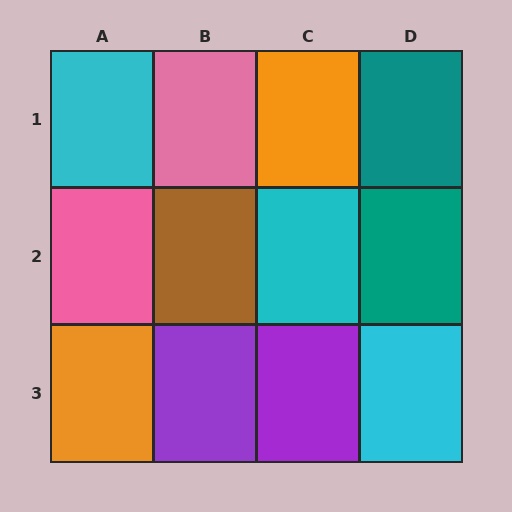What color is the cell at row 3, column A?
Orange.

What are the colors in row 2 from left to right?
Pink, brown, cyan, teal.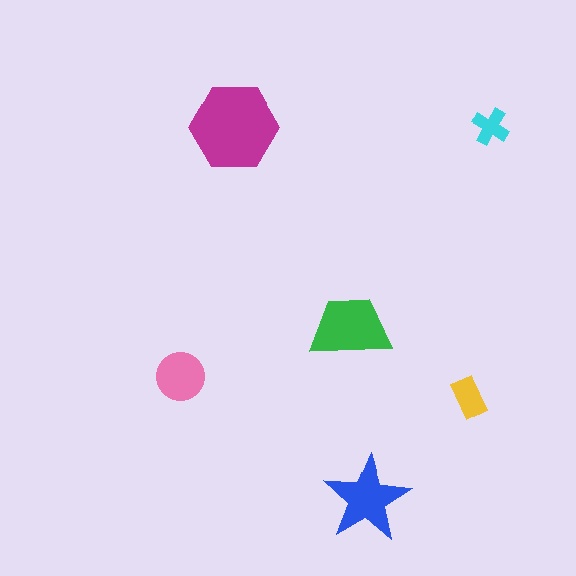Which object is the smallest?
The cyan cross.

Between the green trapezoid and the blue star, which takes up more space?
The green trapezoid.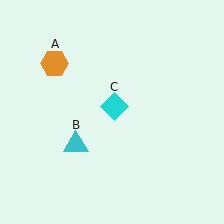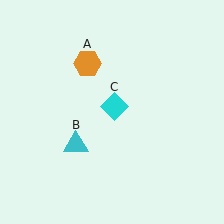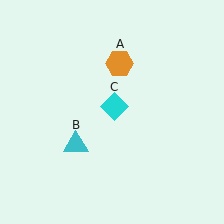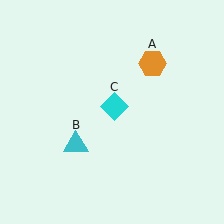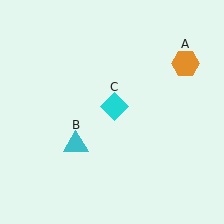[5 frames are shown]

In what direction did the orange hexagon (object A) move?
The orange hexagon (object A) moved right.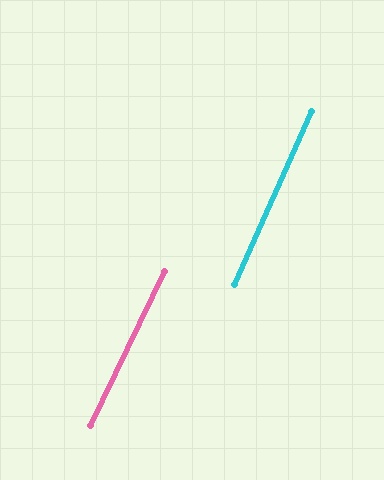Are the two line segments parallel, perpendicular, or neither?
Parallel — their directions differ by only 1.5°.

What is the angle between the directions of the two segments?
Approximately 2 degrees.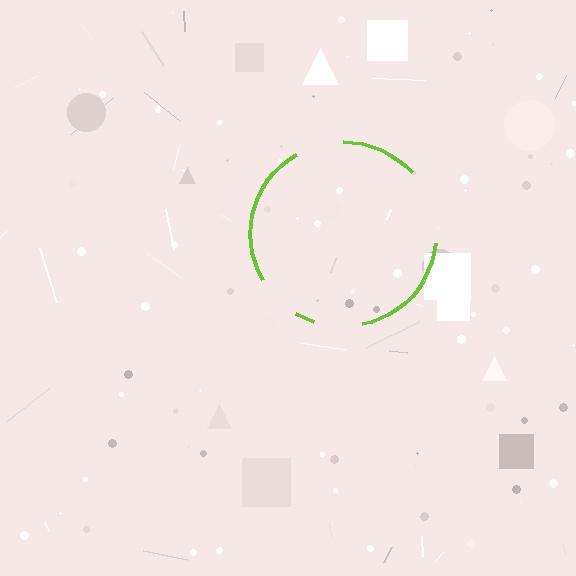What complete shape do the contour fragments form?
The contour fragments form a circle.